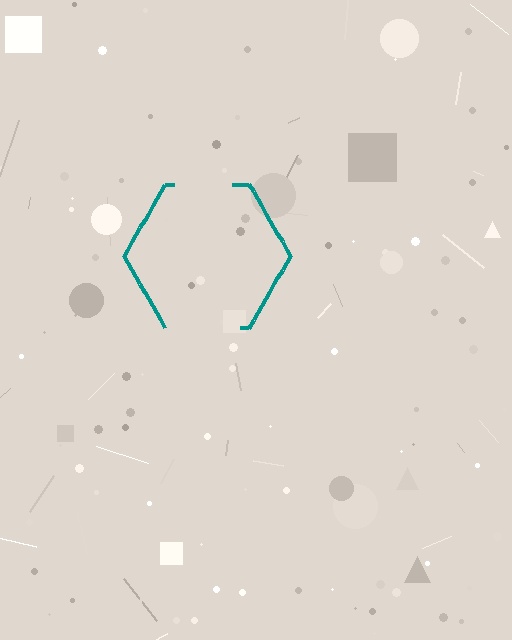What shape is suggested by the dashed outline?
The dashed outline suggests a hexagon.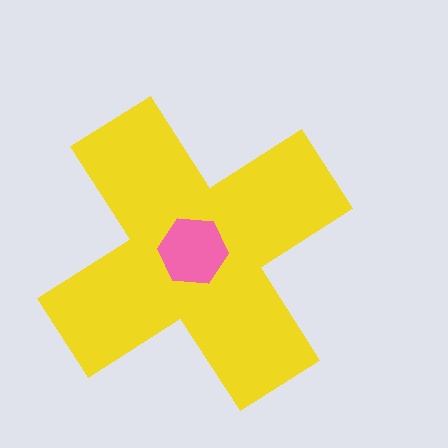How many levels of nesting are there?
2.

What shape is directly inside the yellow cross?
The pink hexagon.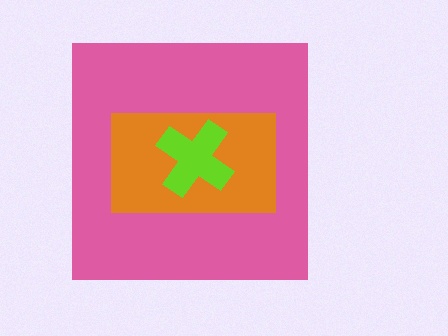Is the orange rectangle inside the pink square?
Yes.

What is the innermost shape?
The lime cross.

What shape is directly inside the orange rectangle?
The lime cross.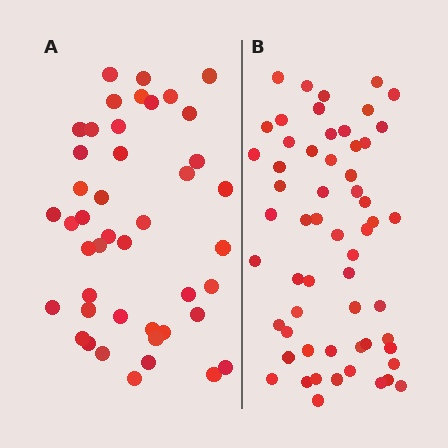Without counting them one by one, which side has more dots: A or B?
Region B (the right region) has more dots.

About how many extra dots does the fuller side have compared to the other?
Region B has approximately 15 more dots than region A.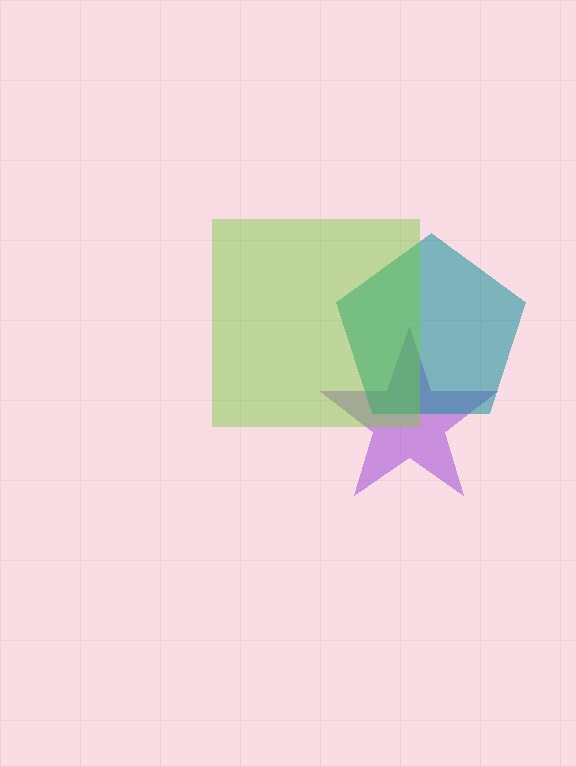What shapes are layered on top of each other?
The layered shapes are: a purple star, a teal pentagon, a lime square.